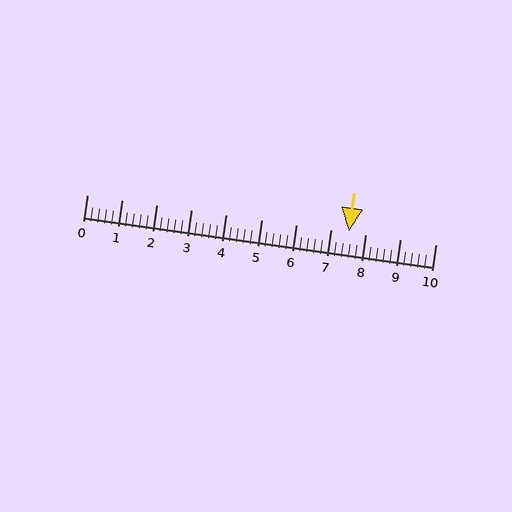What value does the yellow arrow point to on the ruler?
The yellow arrow points to approximately 7.5.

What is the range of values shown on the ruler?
The ruler shows values from 0 to 10.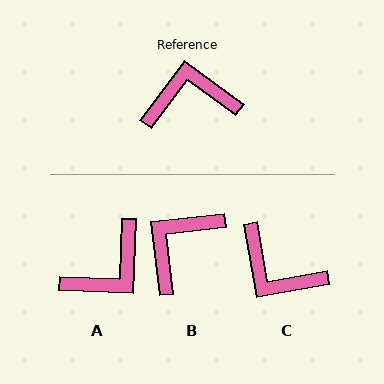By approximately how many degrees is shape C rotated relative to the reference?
Approximately 136 degrees counter-clockwise.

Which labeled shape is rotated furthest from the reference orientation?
A, about 146 degrees away.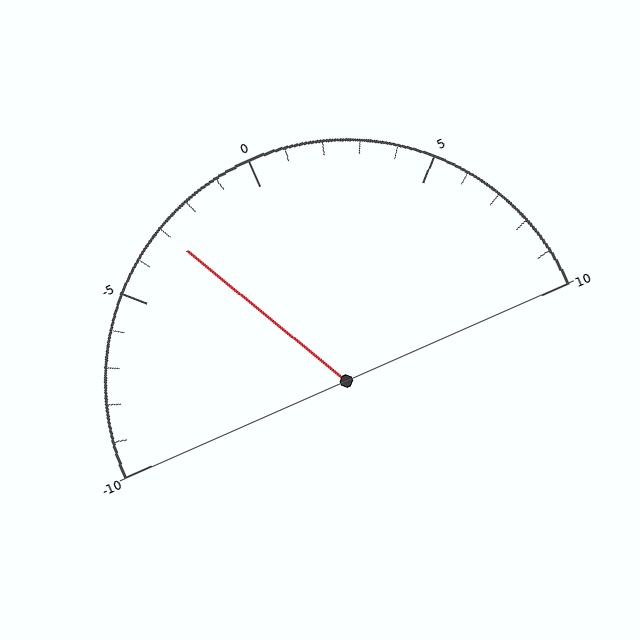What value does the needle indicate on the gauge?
The needle indicates approximately -3.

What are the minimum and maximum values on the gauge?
The gauge ranges from -10 to 10.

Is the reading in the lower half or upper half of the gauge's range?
The reading is in the lower half of the range (-10 to 10).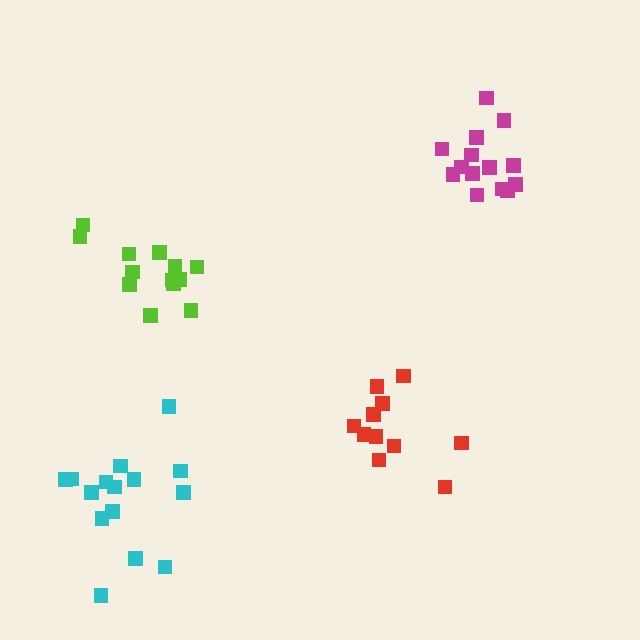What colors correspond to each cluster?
The clusters are colored: lime, red, magenta, cyan.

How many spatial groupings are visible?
There are 4 spatial groupings.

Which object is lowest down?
The cyan cluster is bottommost.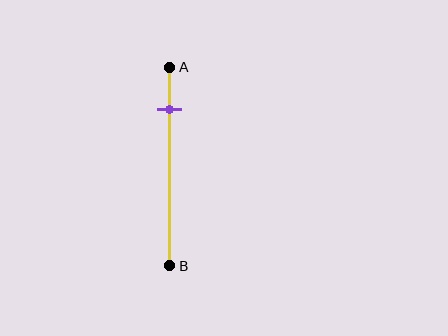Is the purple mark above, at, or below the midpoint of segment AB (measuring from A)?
The purple mark is above the midpoint of segment AB.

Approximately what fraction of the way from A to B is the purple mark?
The purple mark is approximately 20% of the way from A to B.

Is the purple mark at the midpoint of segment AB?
No, the mark is at about 20% from A, not at the 50% midpoint.